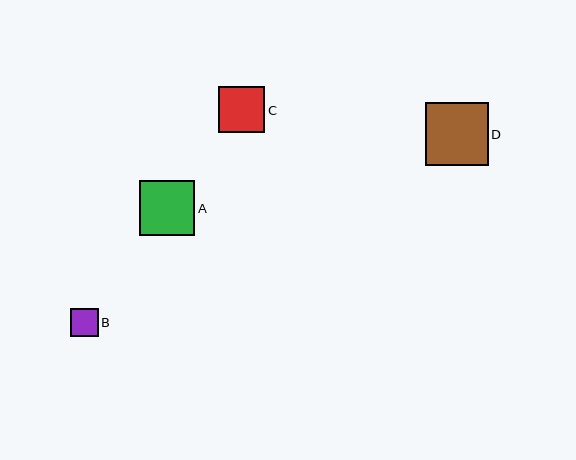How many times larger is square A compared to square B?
Square A is approximately 2.0 times the size of square B.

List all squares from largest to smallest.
From largest to smallest: D, A, C, B.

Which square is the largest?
Square D is the largest with a size of approximately 63 pixels.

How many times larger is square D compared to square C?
Square D is approximately 1.4 times the size of square C.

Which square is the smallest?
Square B is the smallest with a size of approximately 28 pixels.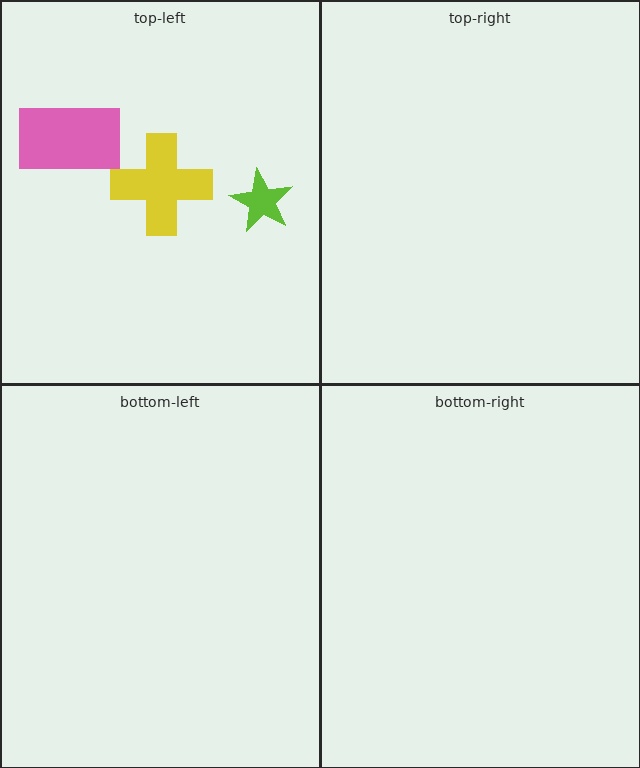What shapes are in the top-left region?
The lime star, the yellow cross, the pink rectangle.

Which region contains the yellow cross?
The top-left region.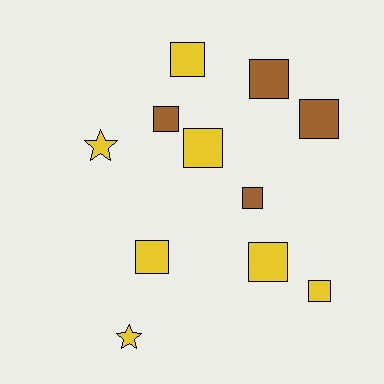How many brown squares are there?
There are 4 brown squares.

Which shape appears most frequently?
Square, with 9 objects.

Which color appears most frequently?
Yellow, with 7 objects.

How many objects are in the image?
There are 11 objects.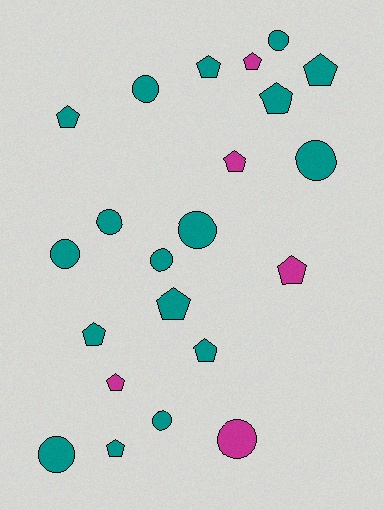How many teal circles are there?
There are 9 teal circles.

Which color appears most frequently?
Teal, with 17 objects.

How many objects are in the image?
There are 22 objects.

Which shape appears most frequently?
Pentagon, with 12 objects.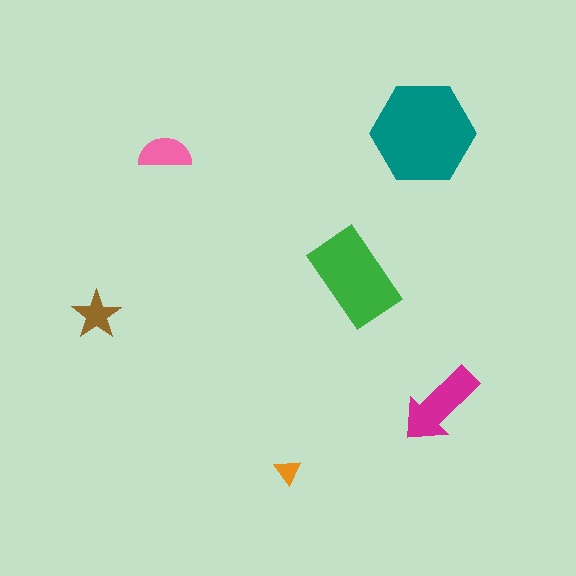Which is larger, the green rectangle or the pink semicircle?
The green rectangle.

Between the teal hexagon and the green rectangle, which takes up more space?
The teal hexagon.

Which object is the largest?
The teal hexagon.